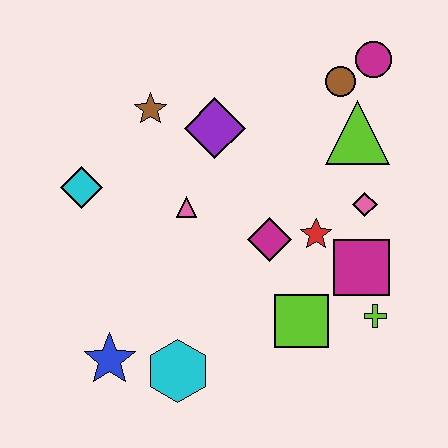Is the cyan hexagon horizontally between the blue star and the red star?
Yes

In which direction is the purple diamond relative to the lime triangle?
The purple diamond is to the left of the lime triangle.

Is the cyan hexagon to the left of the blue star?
No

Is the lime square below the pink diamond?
Yes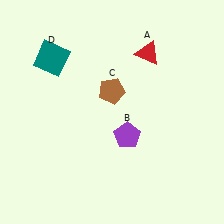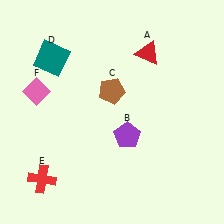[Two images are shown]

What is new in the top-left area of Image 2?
A pink diamond (F) was added in the top-left area of Image 2.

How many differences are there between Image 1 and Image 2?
There are 2 differences between the two images.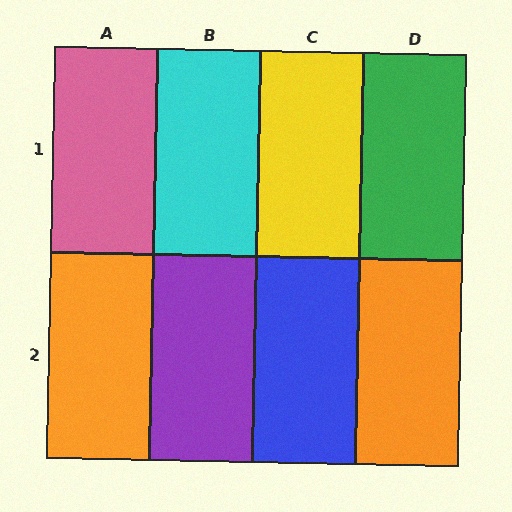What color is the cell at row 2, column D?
Orange.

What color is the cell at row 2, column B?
Purple.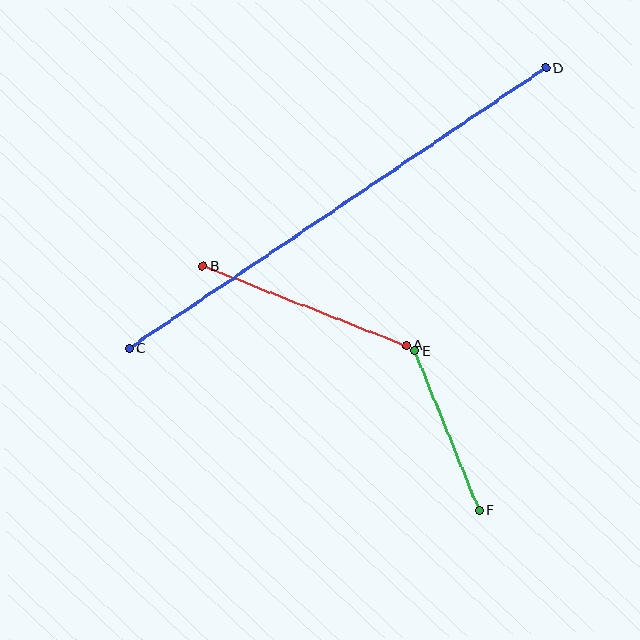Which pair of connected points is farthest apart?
Points C and D are farthest apart.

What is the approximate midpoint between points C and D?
The midpoint is at approximately (337, 208) pixels.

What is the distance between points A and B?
The distance is approximately 218 pixels.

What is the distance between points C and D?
The distance is approximately 503 pixels.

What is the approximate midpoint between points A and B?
The midpoint is at approximately (305, 306) pixels.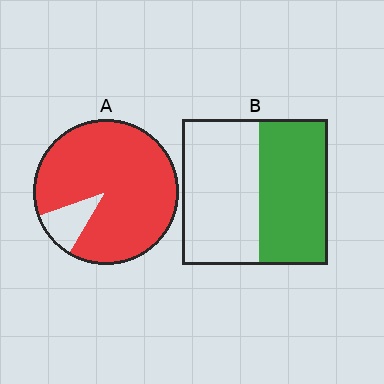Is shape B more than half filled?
Roughly half.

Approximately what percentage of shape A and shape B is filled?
A is approximately 90% and B is approximately 45%.